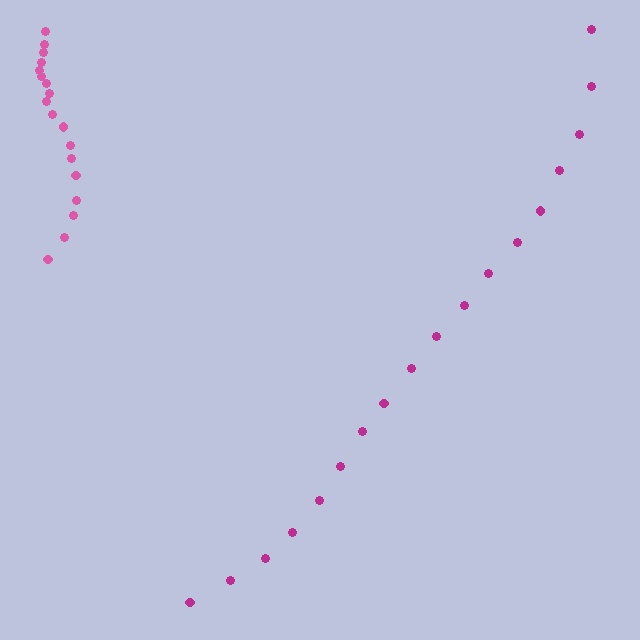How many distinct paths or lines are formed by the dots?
There are 2 distinct paths.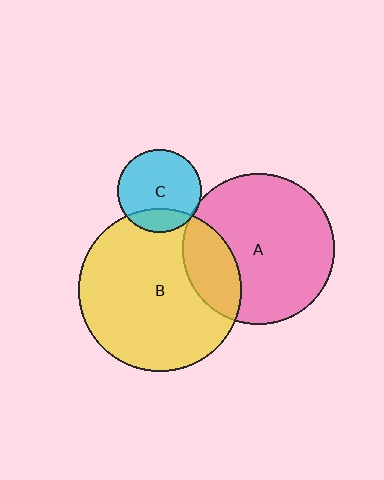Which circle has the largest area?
Circle B (yellow).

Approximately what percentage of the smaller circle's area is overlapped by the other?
Approximately 20%.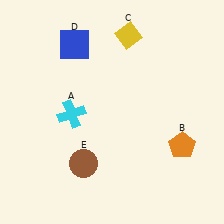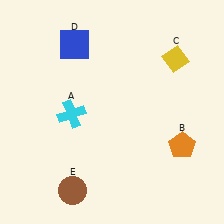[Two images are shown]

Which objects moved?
The objects that moved are: the yellow diamond (C), the brown circle (E).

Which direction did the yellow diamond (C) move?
The yellow diamond (C) moved right.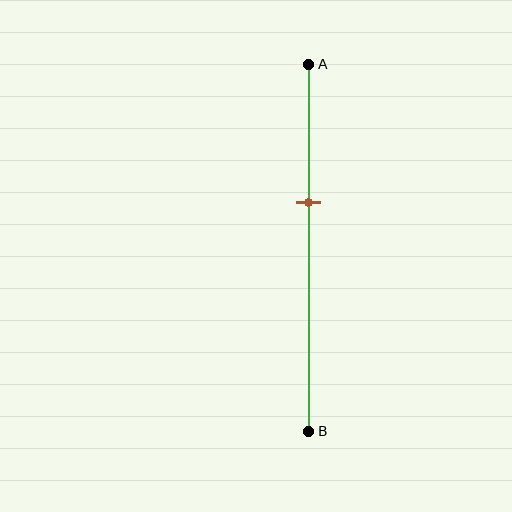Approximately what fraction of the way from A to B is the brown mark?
The brown mark is approximately 40% of the way from A to B.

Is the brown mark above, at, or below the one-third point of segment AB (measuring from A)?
The brown mark is below the one-third point of segment AB.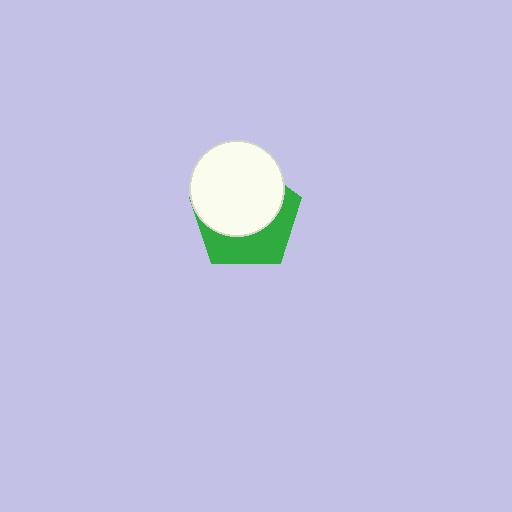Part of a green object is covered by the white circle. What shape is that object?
It is a pentagon.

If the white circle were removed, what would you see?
You would see the complete green pentagon.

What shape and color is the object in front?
The object in front is a white circle.